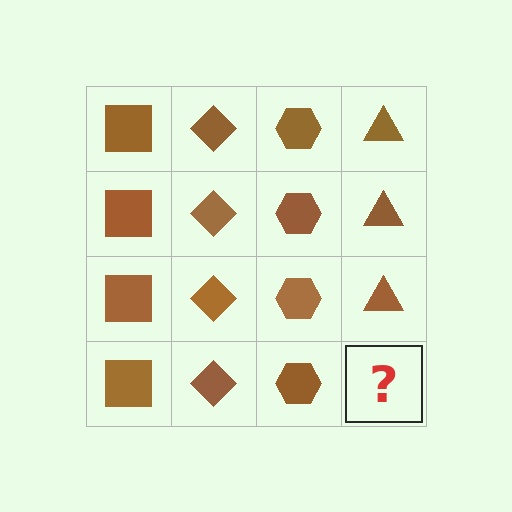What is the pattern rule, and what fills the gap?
The rule is that each column has a consistent shape. The gap should be filled with a brown triangle.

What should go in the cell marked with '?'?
The missing cell should contain a brown triangle.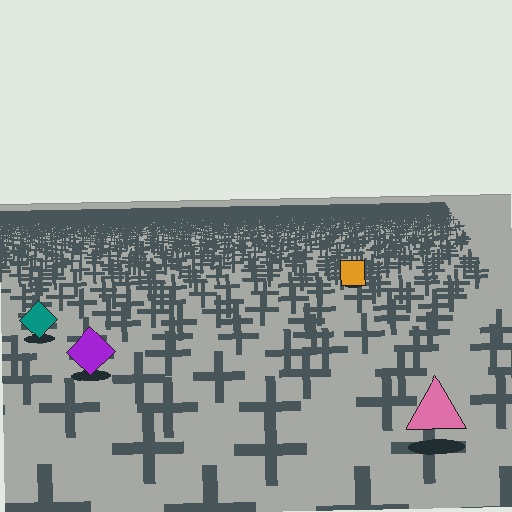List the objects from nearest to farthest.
From nearest to farthest: the pink triangle, the purple diamond, the teal diamond, the orange square.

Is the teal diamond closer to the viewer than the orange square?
Yes. The teal diamond is closer — you can tell from the texture gradient: the ground texture is coarser near it.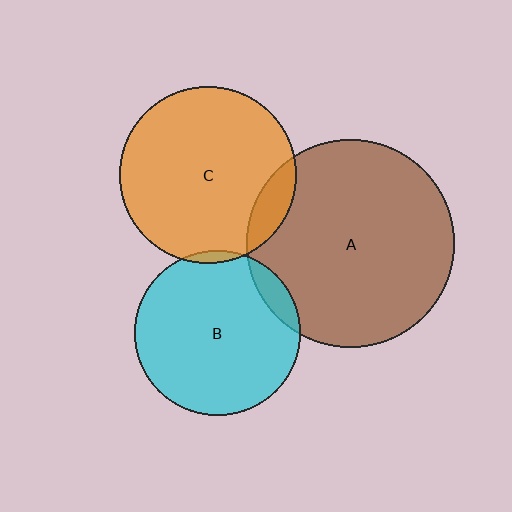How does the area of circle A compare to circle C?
Approximately 1.4 times.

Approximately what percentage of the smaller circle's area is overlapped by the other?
Approximately 10%.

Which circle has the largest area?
Circle A (brown).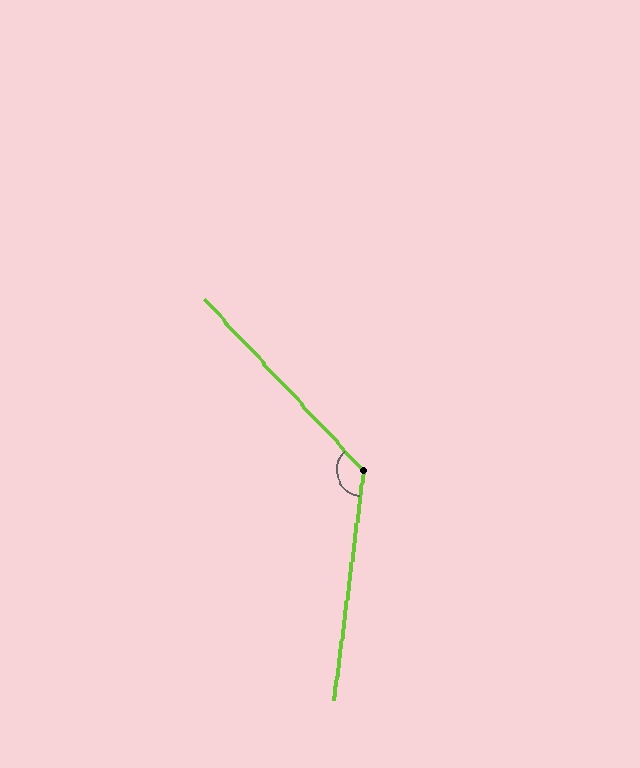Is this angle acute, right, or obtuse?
It is obtuse.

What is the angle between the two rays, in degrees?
Approximately 130 degrees.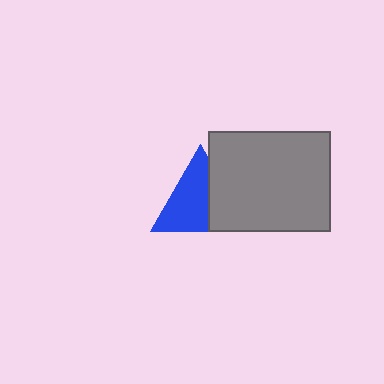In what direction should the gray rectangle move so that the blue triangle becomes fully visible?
The gray rectangle should move right. That is the shortest direction to clear the overlap and leave the blue triangle fully visible.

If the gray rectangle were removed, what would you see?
You would see the complete blue triangle.